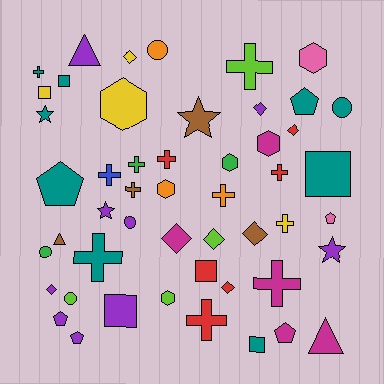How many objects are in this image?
There are 50 objects.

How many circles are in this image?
There are 5 circles.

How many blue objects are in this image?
There is 1 blue object.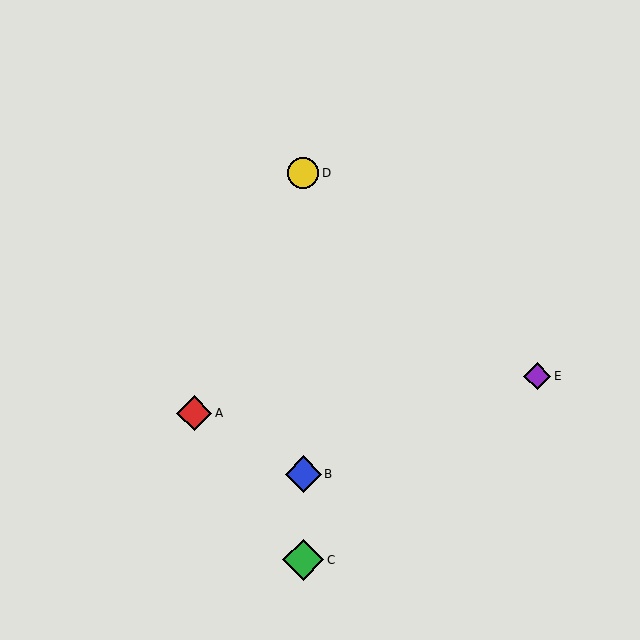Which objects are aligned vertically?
Objects B, C, D are aligned vertically.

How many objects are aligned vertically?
3 objects (B, C, D) are aligned vertically.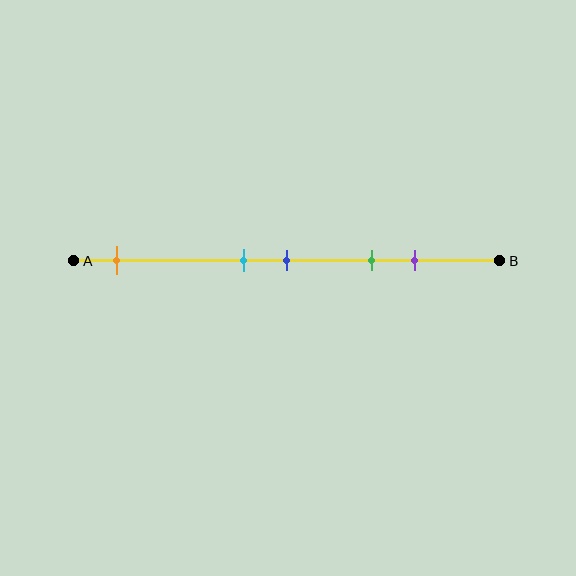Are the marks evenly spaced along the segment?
No, the marks are not evenly spaced.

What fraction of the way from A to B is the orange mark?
The orange mark is approximately 10% (0.1) of the way from A to B.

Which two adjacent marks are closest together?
The cyan and blue marks are the closest adjacent pair.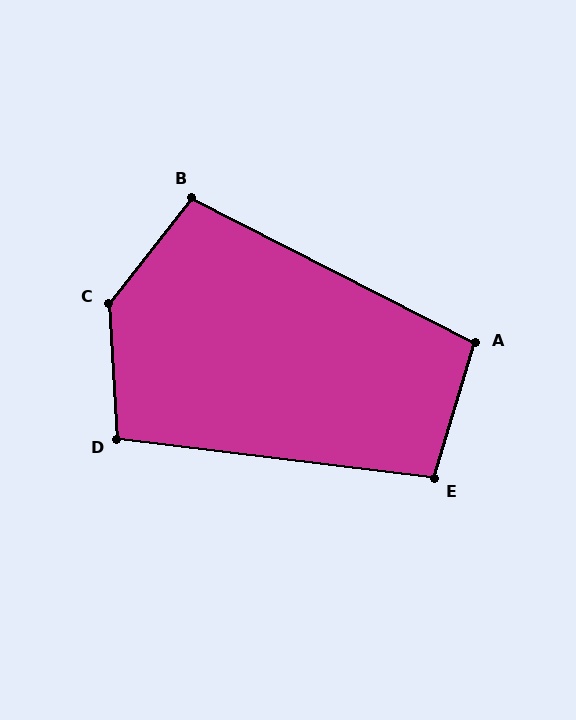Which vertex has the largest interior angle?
C, at approximately 138 degrees.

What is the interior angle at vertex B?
Approximately 101 degrees (obtuse).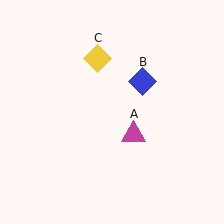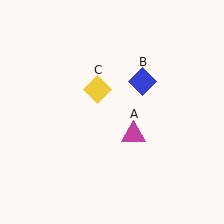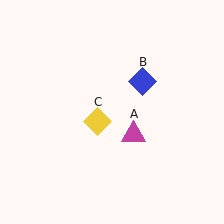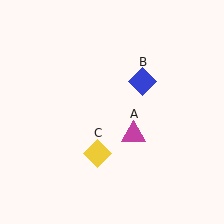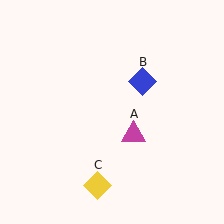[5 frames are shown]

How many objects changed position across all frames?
1 object changed position: yellow diamond (object C).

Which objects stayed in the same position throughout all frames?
Magenta triangle (object A) and blue diamond (object B) remained stationary.